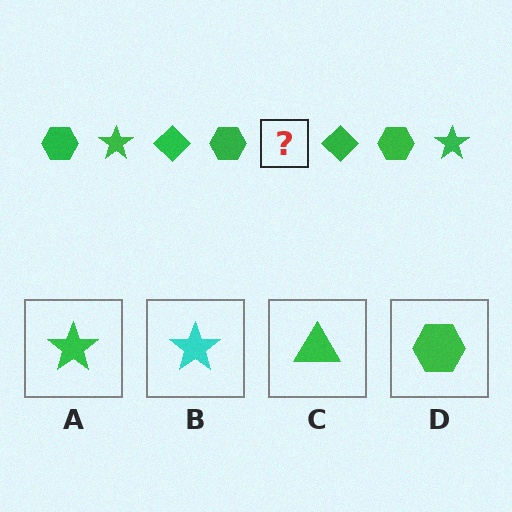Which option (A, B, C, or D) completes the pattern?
A.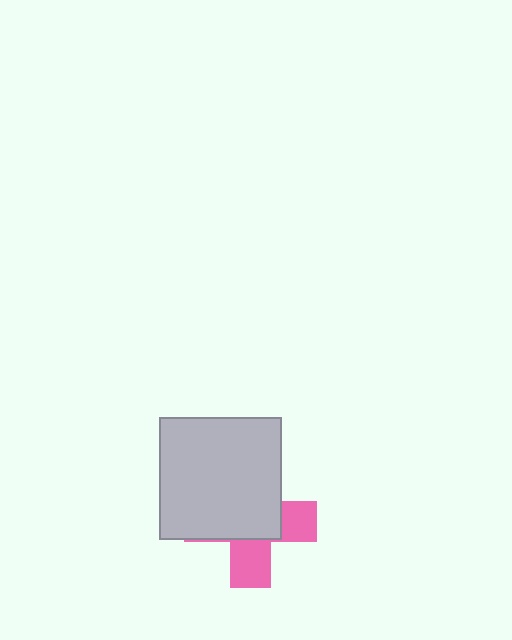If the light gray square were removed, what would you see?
You would see the complete pink cross.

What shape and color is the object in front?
The object in front is a light gray square.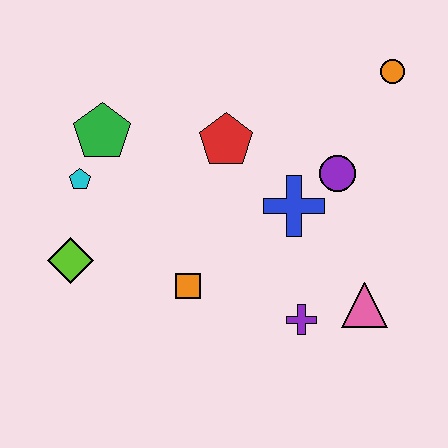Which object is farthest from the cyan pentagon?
The orange circle is farthest from the cyan pentagon.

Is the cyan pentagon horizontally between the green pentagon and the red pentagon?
No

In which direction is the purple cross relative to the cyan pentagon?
The purple cross is to the right of the cyan pentagon.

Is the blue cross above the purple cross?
Yes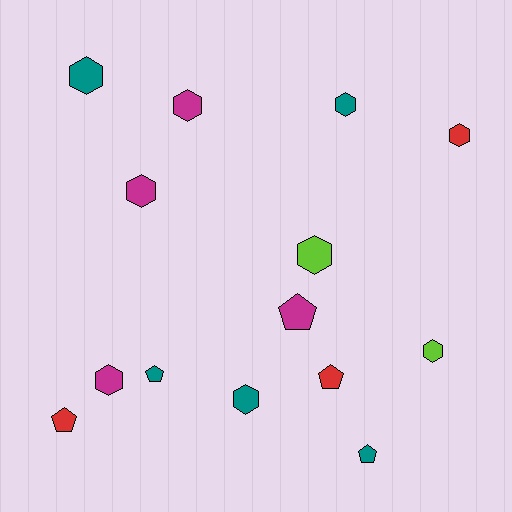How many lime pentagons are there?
There are no lime pentagons.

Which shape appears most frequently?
Hexagon, with 9 objects.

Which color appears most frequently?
Teal, with 5 objects.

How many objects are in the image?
There are 14 objects.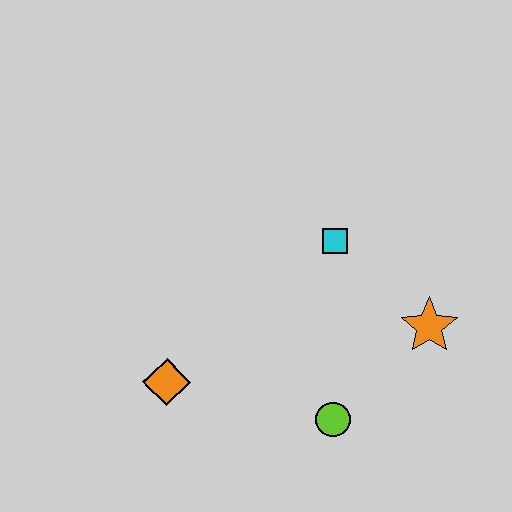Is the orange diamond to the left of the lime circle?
Yes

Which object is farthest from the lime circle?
The cyan square is farthest from the lime circle.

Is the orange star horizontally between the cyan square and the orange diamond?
No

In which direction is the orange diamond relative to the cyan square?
The orange diamond is to the left of the cyan square.